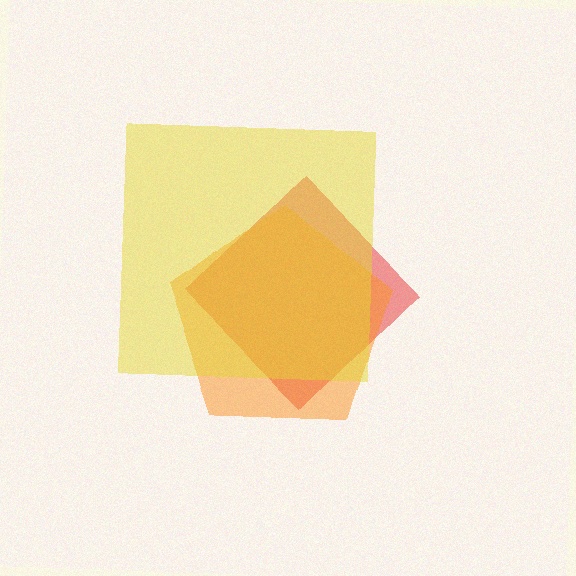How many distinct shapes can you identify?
There are 3 distinct shapes: a red diamond, an orange pentagon, a yellow square.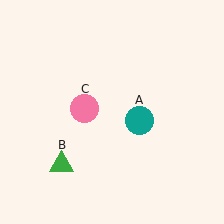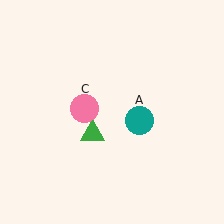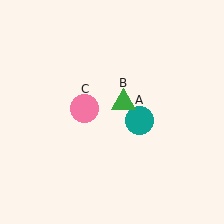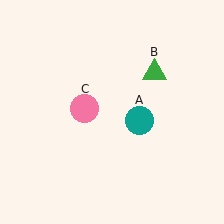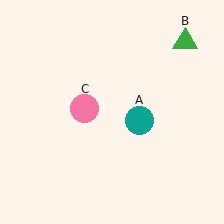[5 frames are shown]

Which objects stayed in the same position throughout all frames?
Teal circle (object A) and pink circle (object C) remained stationary.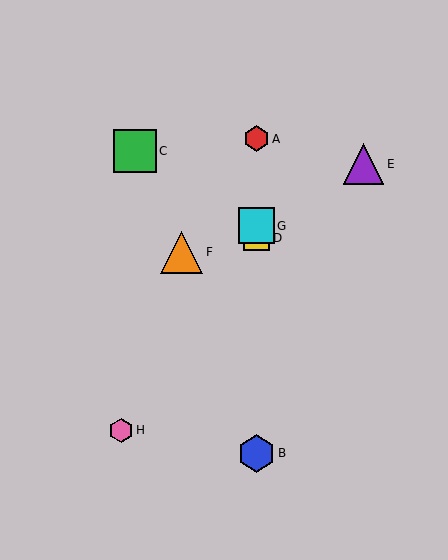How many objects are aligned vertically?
4 objects (A, B, D, G) are aligned vertically.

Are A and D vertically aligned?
Yes, both are at x≈257.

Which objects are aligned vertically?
Objects A, B, D, G are aligned vertically.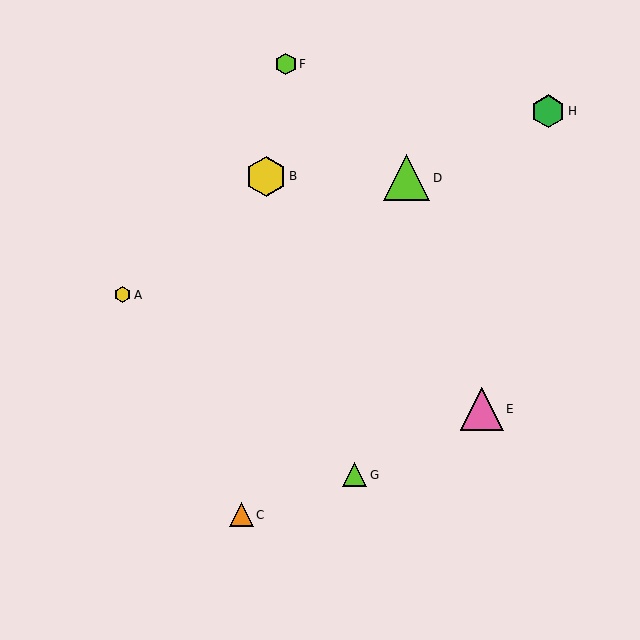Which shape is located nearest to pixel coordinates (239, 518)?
The orange triangle (labeled C) at (241, 515) is nearest to that location.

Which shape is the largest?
The lime triangle (labeled D) is the largest.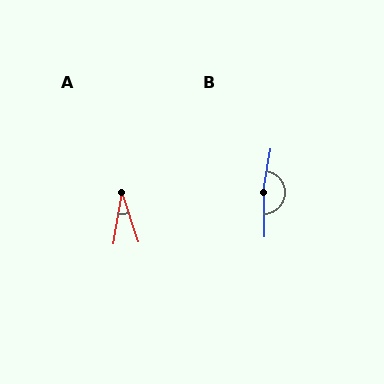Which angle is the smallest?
A, at approximately 28 degrees.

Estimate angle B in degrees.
Approximately 170 degrees.